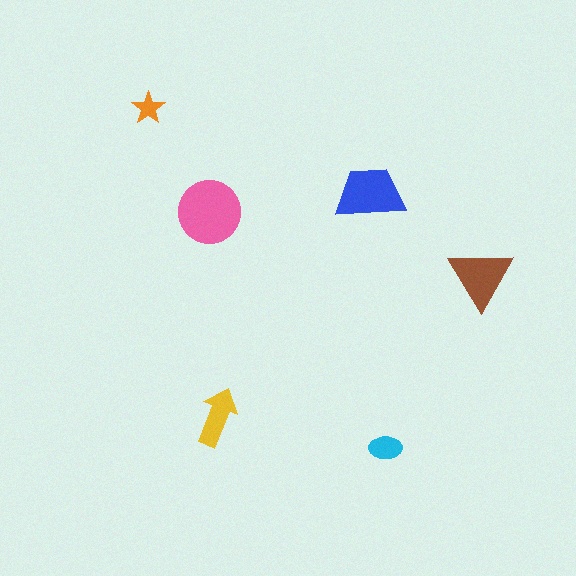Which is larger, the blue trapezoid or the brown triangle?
The blue trapezoid.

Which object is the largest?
The pink circle.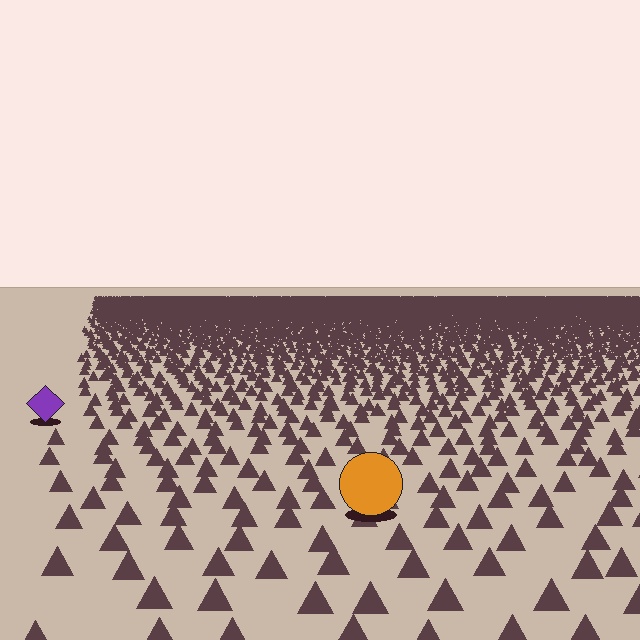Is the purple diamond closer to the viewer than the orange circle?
No. The orange circle is closer — you can tell from the texture gradient: the ground texture is coarser near it.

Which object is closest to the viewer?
The orange circle is closest. The texture marks near it are larger and more spread out.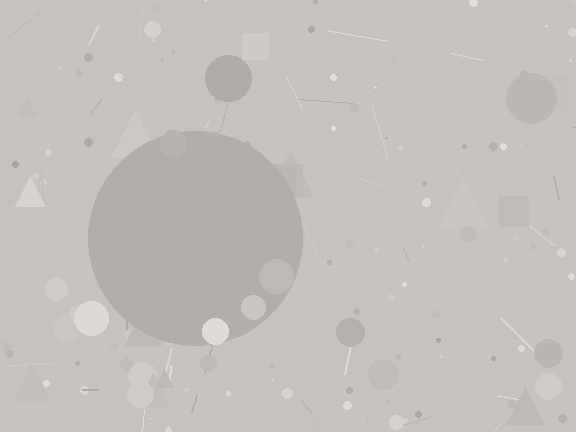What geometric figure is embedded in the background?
A circle is embedded in the background.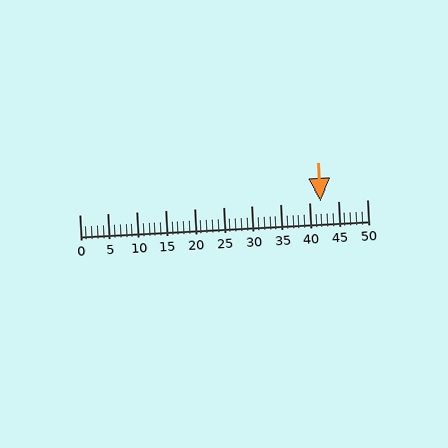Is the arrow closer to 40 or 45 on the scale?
The arrow is closer to 40.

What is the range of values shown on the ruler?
The ruler shows values from 0 to 50.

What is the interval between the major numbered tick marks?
The major tick marks are spaced 5 units apart.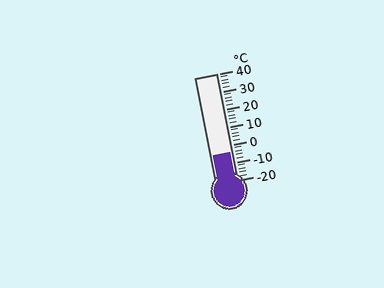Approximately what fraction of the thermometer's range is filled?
The thermometer is filled to approximately 25% of its range.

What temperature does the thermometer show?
The thermometer shows approximately -4°C.